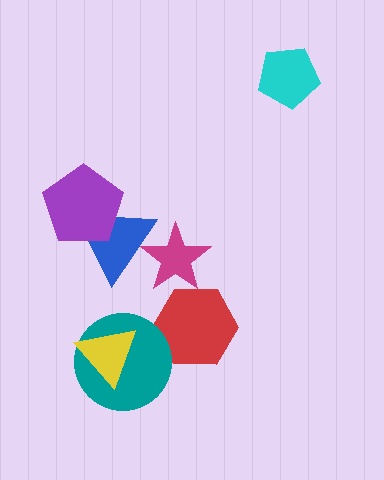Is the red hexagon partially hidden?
Yes, it is partially covered by another shape.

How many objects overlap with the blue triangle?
2 objects overlap with the blue triangle.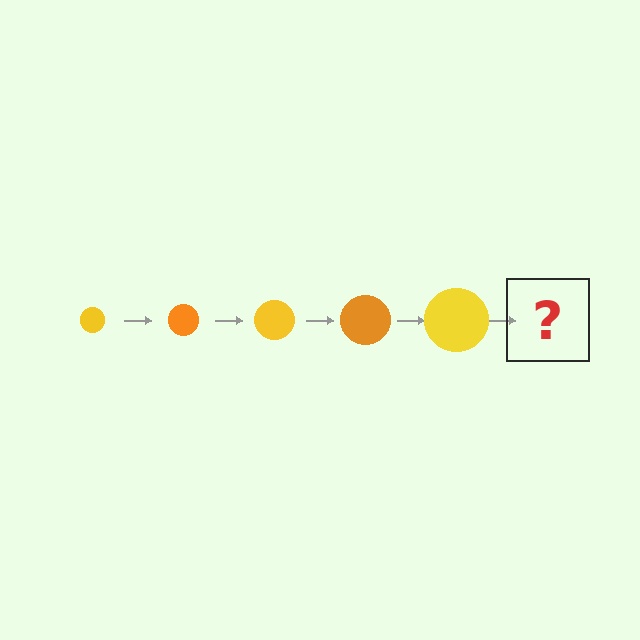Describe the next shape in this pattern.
It should be an orange circle, larger than the previous one.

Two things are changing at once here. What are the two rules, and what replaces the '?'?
The two rules are that the circle grows larger each step and the color cycles through yellow and orange. The '?' should be an orange circle, larger than the previous one.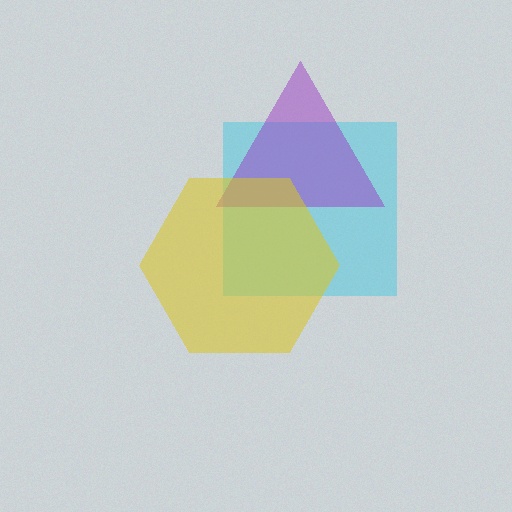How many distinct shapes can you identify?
There are 3 distinct shapes: a cyan square, a purple triangle, a yellow hexagon.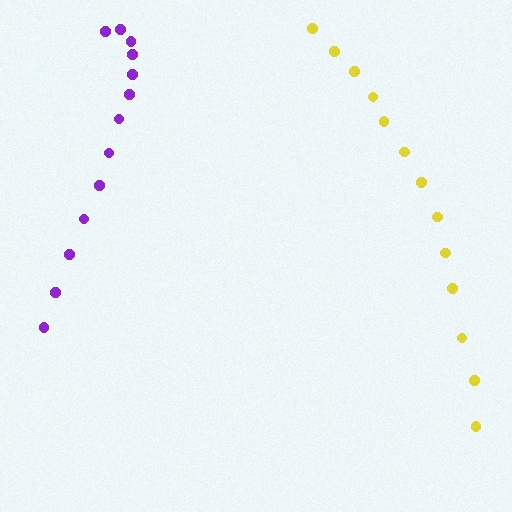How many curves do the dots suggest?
There are 2 distinct paths.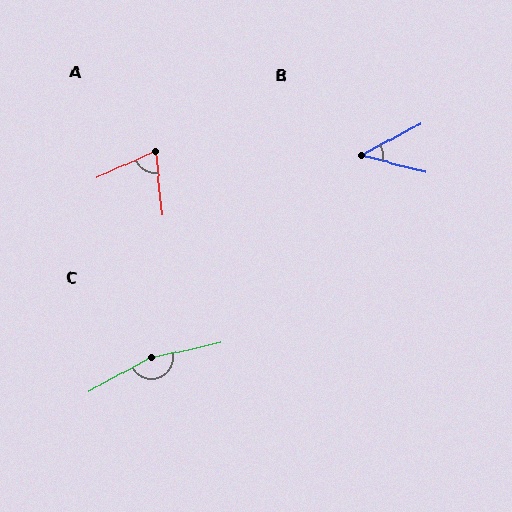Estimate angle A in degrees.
Approximately 71 degrees.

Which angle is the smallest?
B, at approximately 43 degrees.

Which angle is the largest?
C, at approximately 163 degrees.